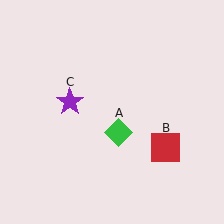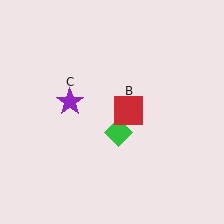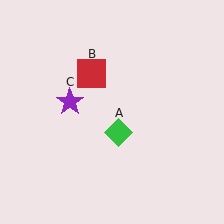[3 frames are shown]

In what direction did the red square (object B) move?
The red square (object B) moved up and to the left.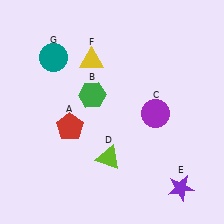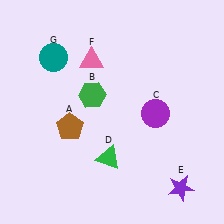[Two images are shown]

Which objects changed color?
A changed from red to brown. D changed from lime to green. F changed from yellow to pink.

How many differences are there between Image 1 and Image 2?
There are 3 differences between the two images.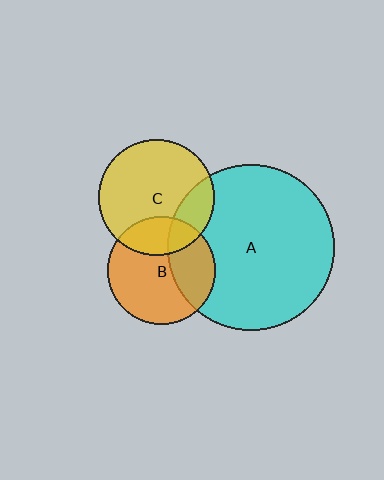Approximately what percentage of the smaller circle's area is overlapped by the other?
Approximately 20%.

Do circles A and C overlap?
Yes.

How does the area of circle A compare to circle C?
Approximately 2.1 times.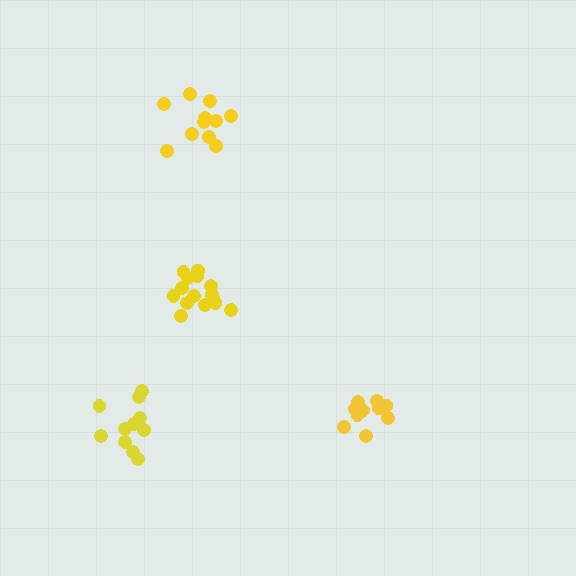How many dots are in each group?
Group 1: 11 dots, Group 2: 11 dots, Group 3: 11 dots, Group 4: 15 dots (48 total).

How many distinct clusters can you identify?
There are 4 distinct clusters.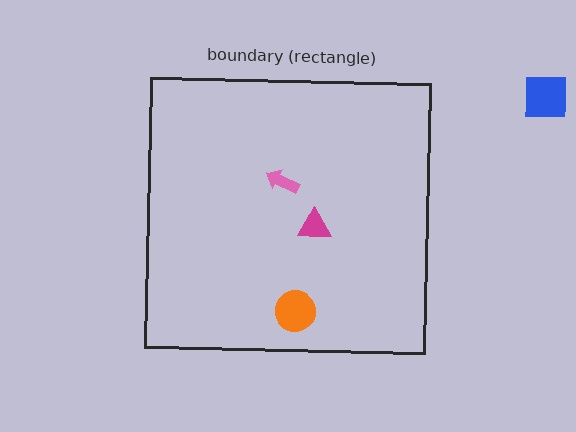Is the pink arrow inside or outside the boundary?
Inside.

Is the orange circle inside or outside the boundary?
Inside.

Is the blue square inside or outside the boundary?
Outside.